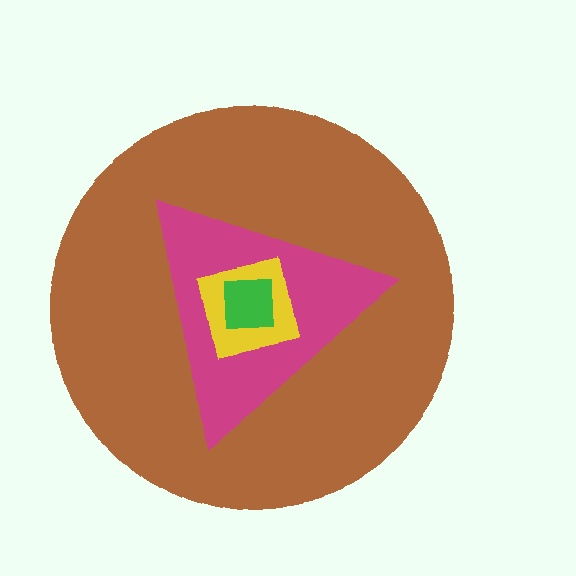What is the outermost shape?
The brown circle.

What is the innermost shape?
The green square.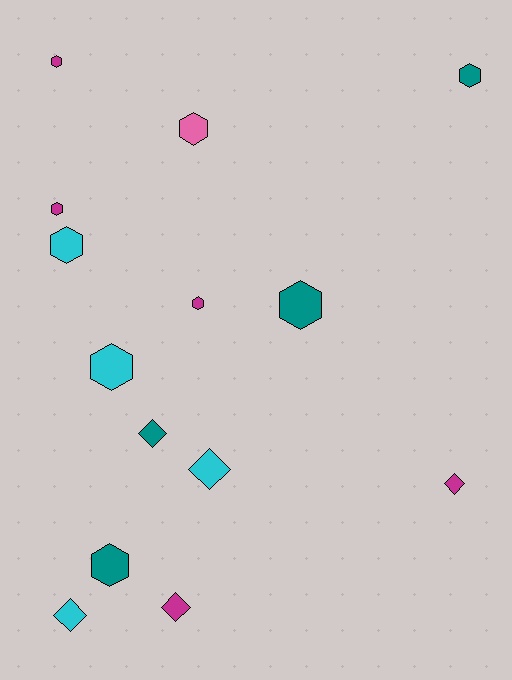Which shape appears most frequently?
Hexagon, with 9 objects.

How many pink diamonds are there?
There are no pink diamonds.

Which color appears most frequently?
Magenta, with 5 objects.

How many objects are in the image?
There are 14 objects.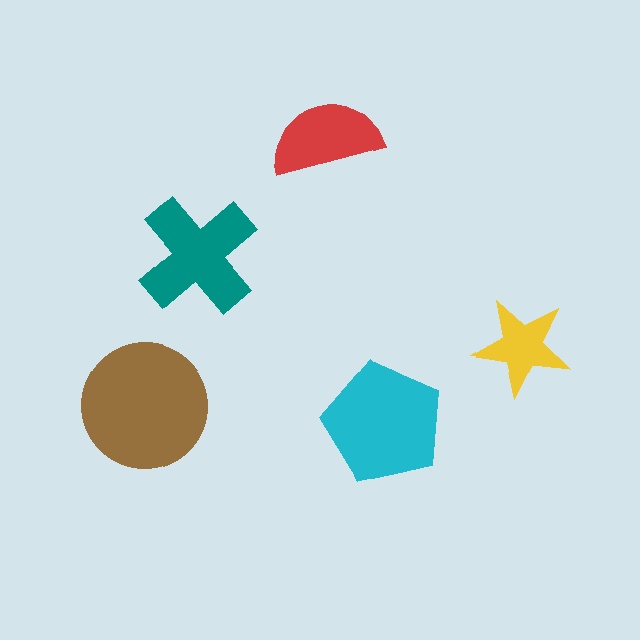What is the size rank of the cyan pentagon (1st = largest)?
2nd.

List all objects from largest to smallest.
The brown circle, the cyan pentagon, the teal cross, the red semicircle, the yellow star.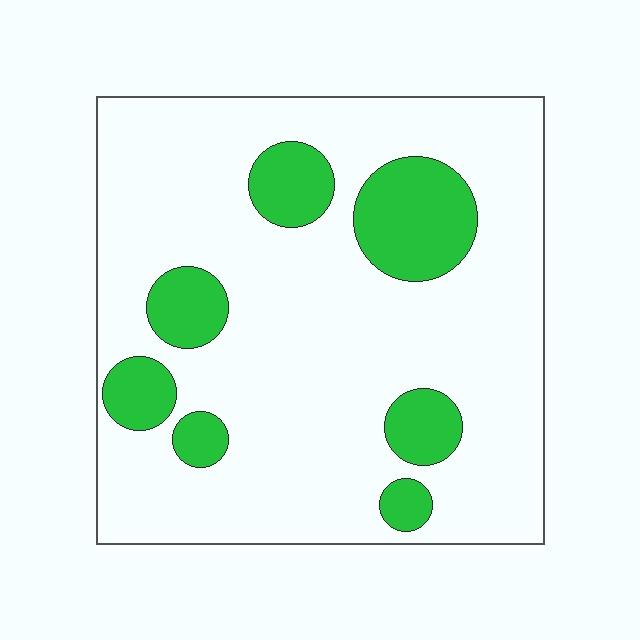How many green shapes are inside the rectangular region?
7.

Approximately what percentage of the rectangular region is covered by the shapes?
Approximately 20%.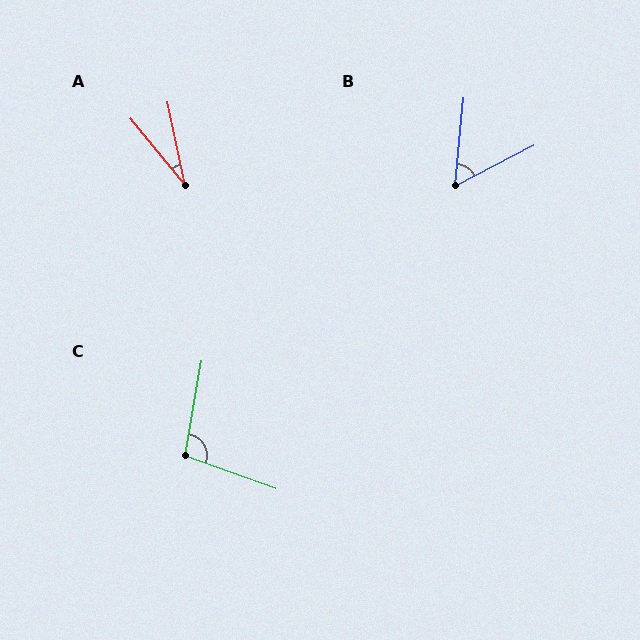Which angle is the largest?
C, at approximately 100 degrees.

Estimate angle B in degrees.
Approximately 57 degrees.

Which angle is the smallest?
A, at approximately 28 degrees.